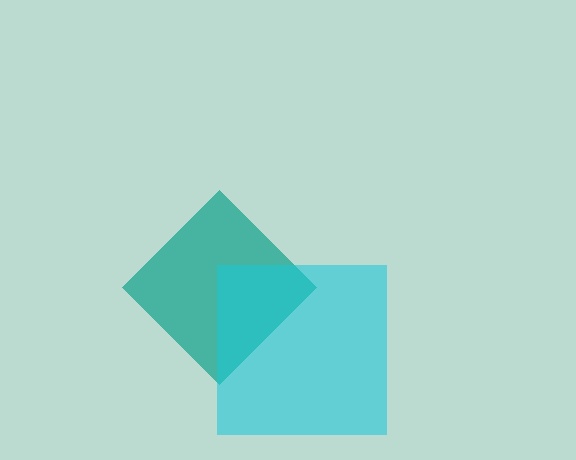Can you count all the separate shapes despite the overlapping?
Yes, there are 2 separate shapes.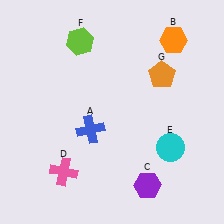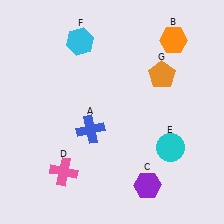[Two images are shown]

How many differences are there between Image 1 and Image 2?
There is 1 difference between the two images.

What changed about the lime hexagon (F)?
In Image 1, F is lime. In Image 2, it changed to cyan.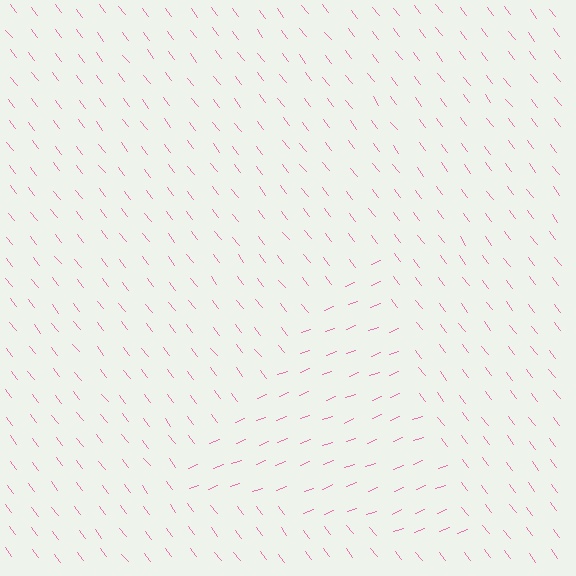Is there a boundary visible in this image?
Yes, there is a texture boundary formed by a change in line orientation.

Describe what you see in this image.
The image is filled with small pink line segments. A triangle region in the image has lines oriented differently from the surrounding lines, creating a visible texture boundary.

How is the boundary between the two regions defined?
The boundary is defined purely by a change in line orientation (approximately 73 degrees difference). All lines are the same color and thickness.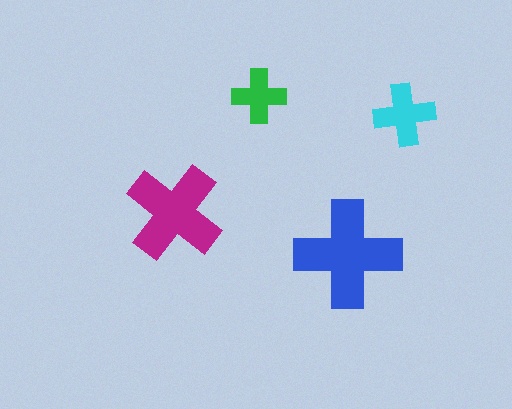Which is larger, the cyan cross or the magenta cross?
The magenta one.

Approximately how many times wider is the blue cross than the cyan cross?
About 1.5 times wider.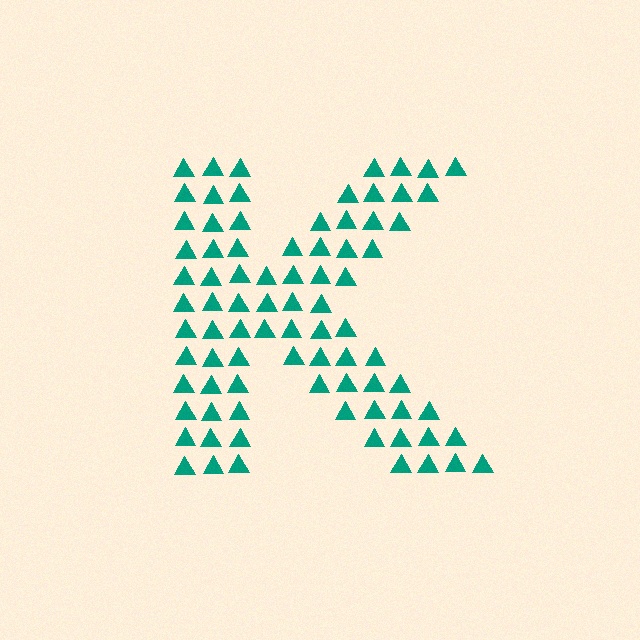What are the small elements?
The small elements are triangles.